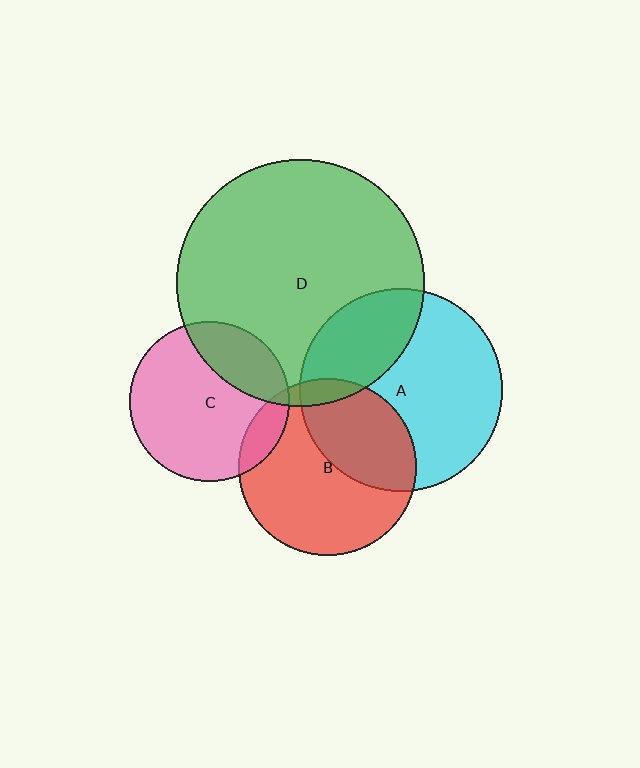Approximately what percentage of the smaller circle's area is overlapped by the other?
Approximately 25%.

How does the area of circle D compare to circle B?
Approximately 1.9 times.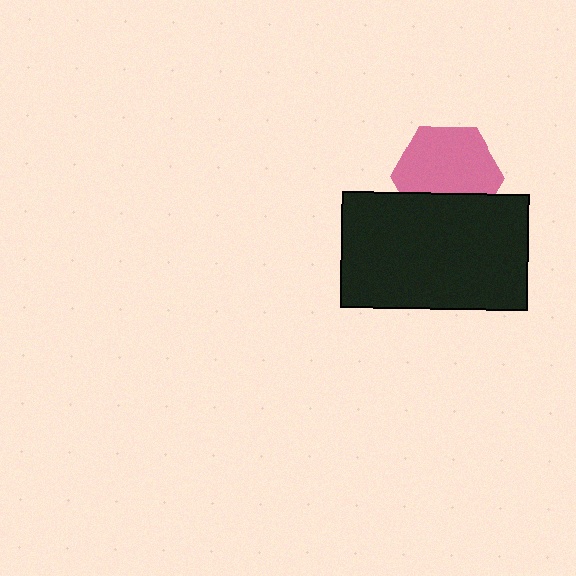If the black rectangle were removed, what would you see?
You would see the complete pink hexagon.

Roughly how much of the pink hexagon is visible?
Most of it is visible (roughly 69%).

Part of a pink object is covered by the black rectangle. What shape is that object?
It is a hexagon.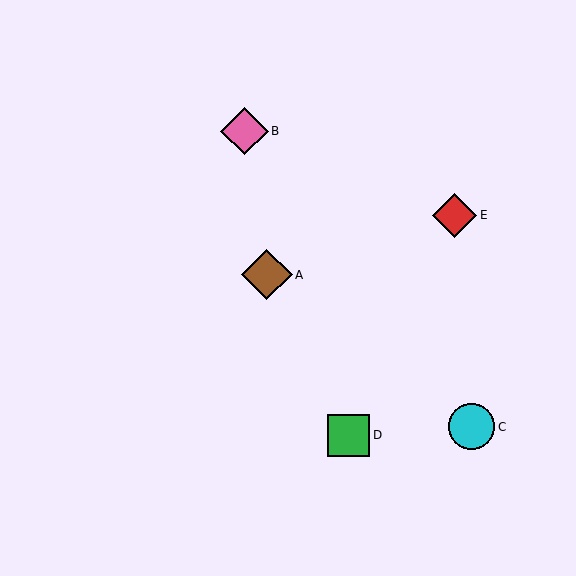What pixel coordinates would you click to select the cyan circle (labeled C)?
Click at (471, 427) to select the cyan circle C.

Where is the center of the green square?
The center of the green square is at (348, 435).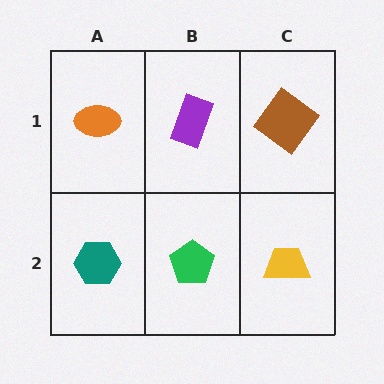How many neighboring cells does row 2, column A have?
2.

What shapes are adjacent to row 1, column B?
A green pentagon (row 2, column B), an orange ellipse (row 1, column A), a brown diamond (row 1, column C).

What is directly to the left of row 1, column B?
An orange ellipse.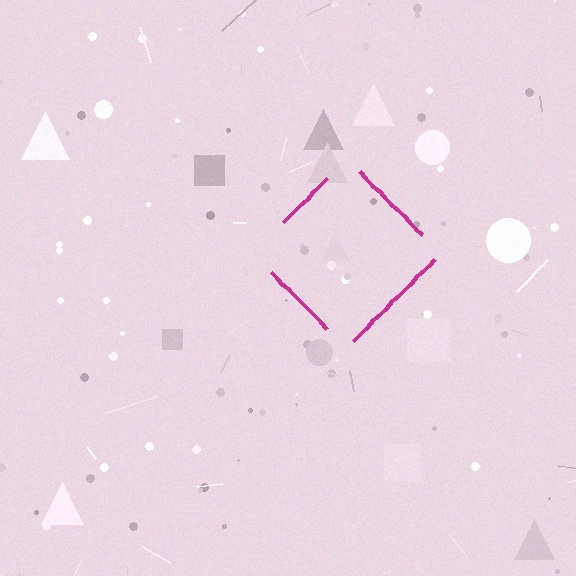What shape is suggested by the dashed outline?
The dashed outline suggests a diamond.